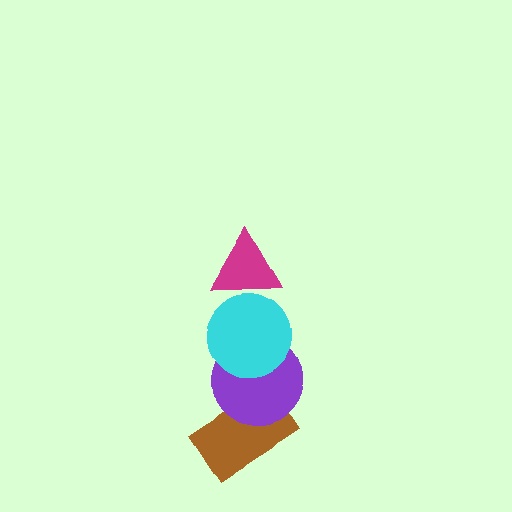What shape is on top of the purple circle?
The cyan circle is on top of the purple circle.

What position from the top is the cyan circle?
The cyan circle is 2nd from the top.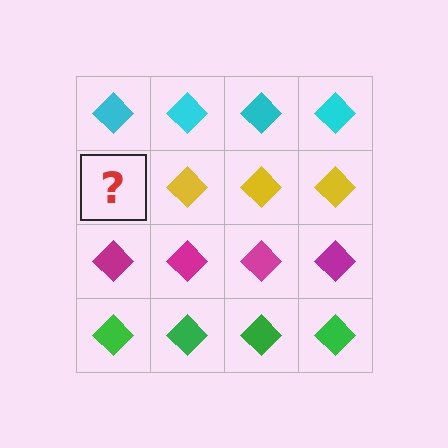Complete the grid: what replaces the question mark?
The question mark should be replaced with a yellow diamond.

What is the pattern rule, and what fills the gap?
The rule is that each row has a consistent color. The gap should be filled with a yellow diamond.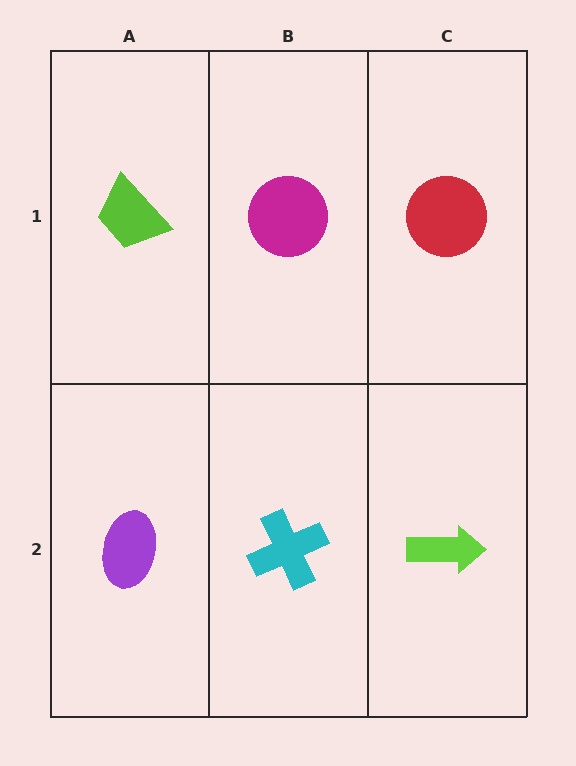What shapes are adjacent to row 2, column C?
A red circle (row 1, column C), a cyan cross (row 2, column B).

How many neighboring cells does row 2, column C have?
2.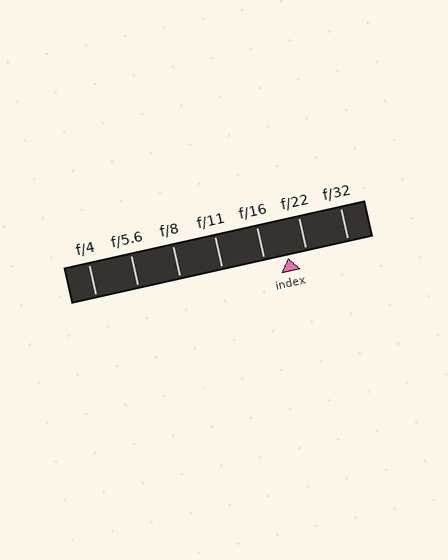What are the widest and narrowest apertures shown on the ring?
The widest aperture shown is f/4 and the narrowest is f/32.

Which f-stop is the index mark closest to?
The index mark is closest to f/22.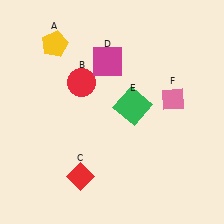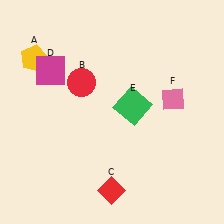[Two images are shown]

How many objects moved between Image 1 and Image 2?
3 objects moved between the two images.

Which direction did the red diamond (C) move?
The red diamond (C) moved right.